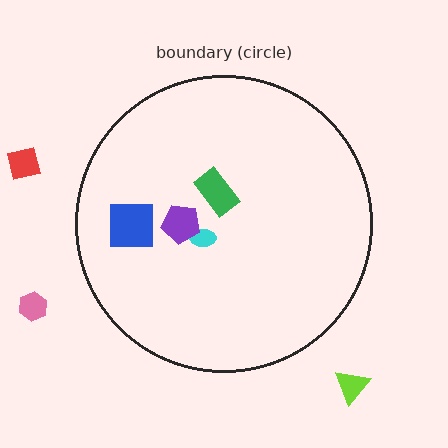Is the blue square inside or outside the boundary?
Inside.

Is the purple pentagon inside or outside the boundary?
Inside.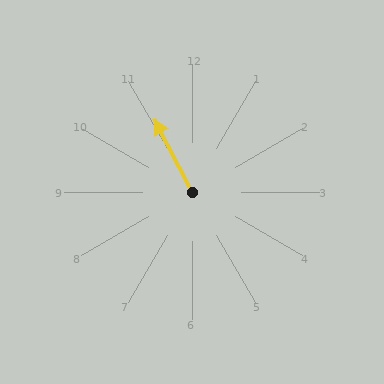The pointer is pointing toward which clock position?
Roughly 11 o'clock.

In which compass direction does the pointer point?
Northwest.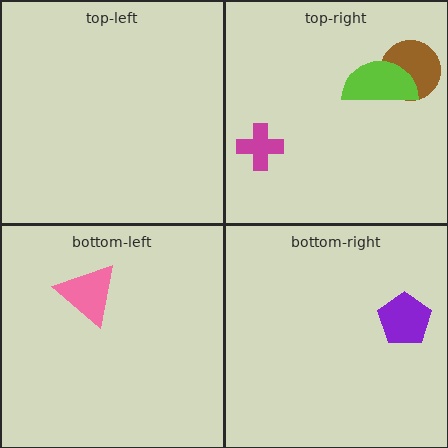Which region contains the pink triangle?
The bottom-left region.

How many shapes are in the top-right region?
3.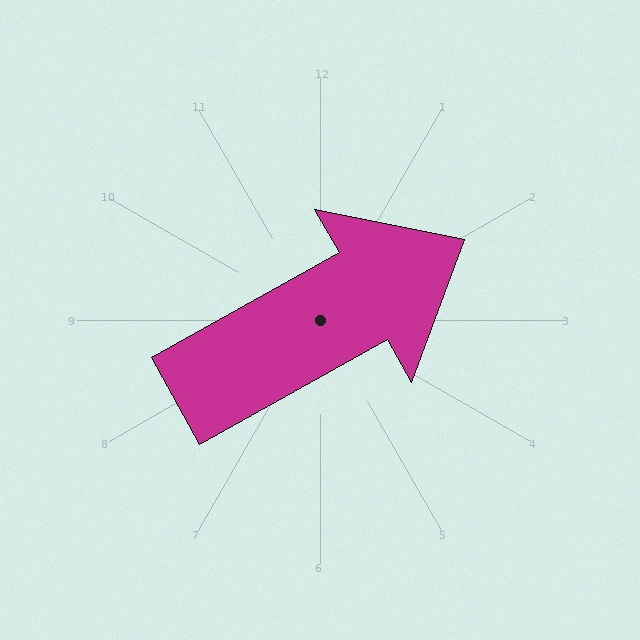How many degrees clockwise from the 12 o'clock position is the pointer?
Approximately 61 degrees.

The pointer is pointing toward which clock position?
Roughly 2 o'clock.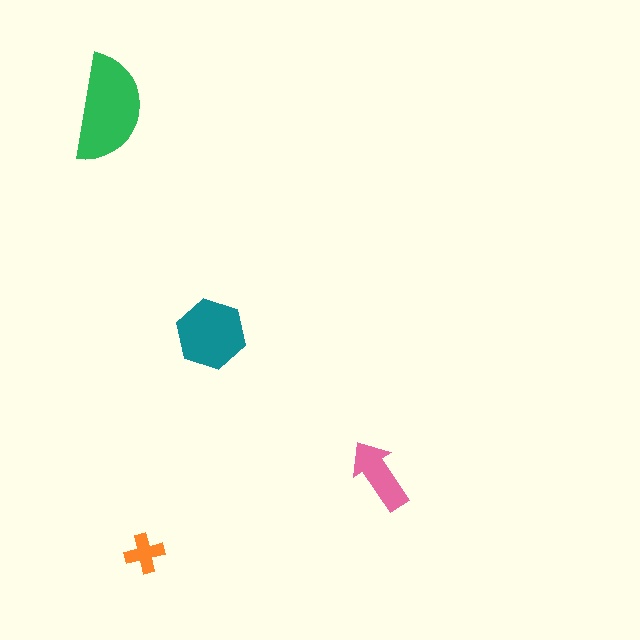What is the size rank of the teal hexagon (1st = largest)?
2nd.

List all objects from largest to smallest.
The green semicircle, the teal hexagon, the pink arrow, the orange cross.